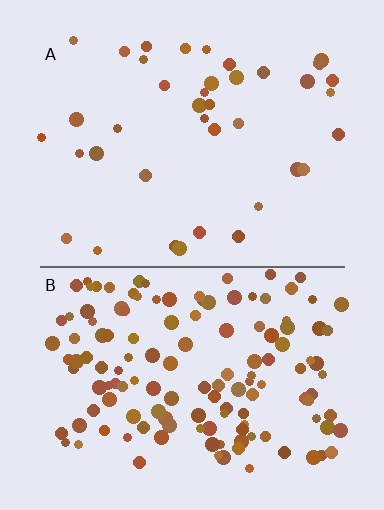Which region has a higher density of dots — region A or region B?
B (the bottom).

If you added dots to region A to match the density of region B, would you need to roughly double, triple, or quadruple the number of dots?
Approximately quadruple.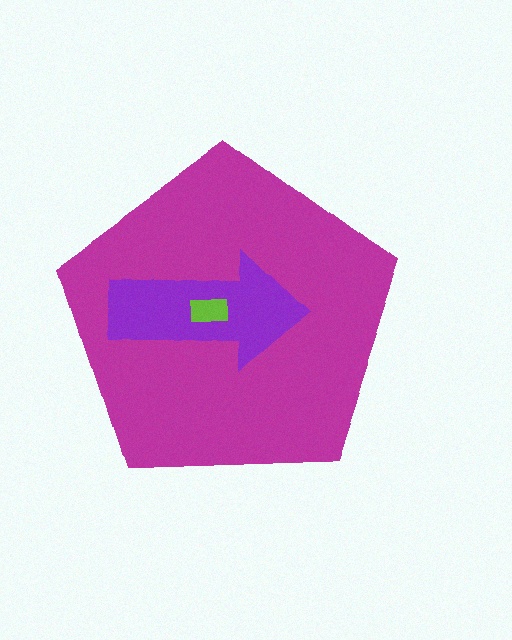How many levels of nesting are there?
3.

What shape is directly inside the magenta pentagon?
The purple arrow.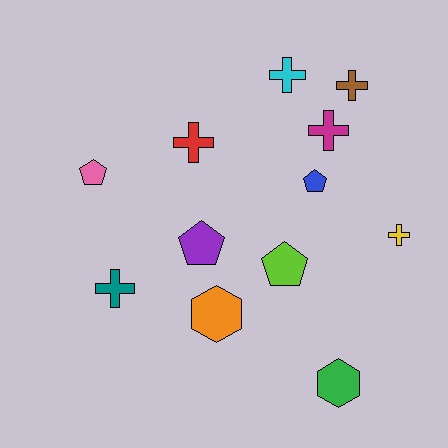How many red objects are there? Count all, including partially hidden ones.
There is 1 red object.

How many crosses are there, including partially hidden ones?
There are 6 crosses.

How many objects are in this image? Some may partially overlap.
There are 12 objects.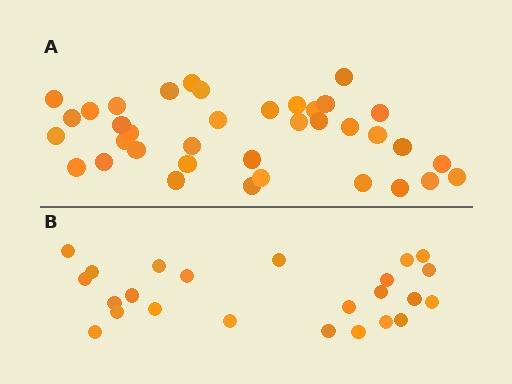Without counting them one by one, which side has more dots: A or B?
Region A (the top region) has more dots.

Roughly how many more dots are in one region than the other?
Region A has approximately 15 more dots than region B.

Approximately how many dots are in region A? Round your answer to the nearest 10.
About 40 dots. (The exact count is 37, which rounds to 40.)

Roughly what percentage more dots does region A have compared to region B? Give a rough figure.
About 55% more.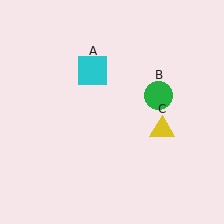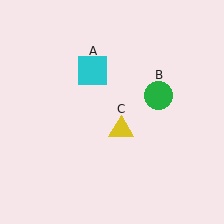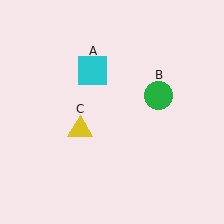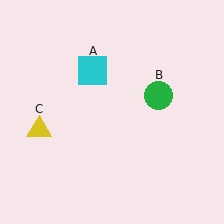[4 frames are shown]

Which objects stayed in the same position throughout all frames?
Cyan square (object A) and green circle (object B) remained stationary.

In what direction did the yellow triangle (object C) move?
The yellow triangle (object C) moved left.